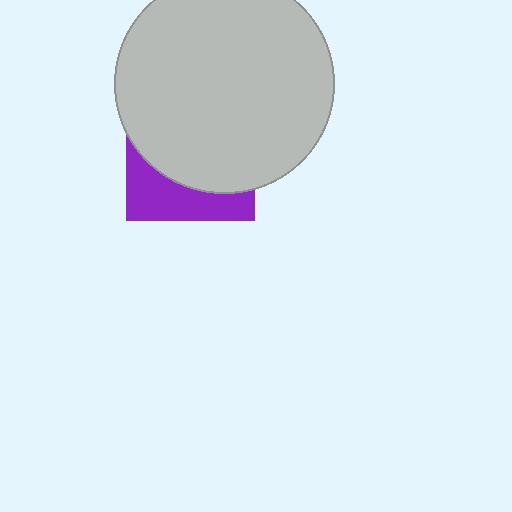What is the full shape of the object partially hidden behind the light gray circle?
The partially hidden object is a purple square.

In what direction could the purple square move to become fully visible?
The purple square could move down. That would shift it out from behind the light gray circle entirely.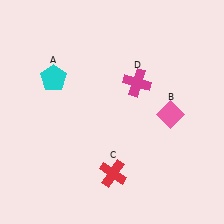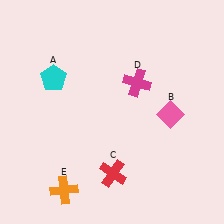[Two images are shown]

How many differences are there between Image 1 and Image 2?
There is 1 difference between the two images.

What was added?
An orange cross (E) was added in Image 2.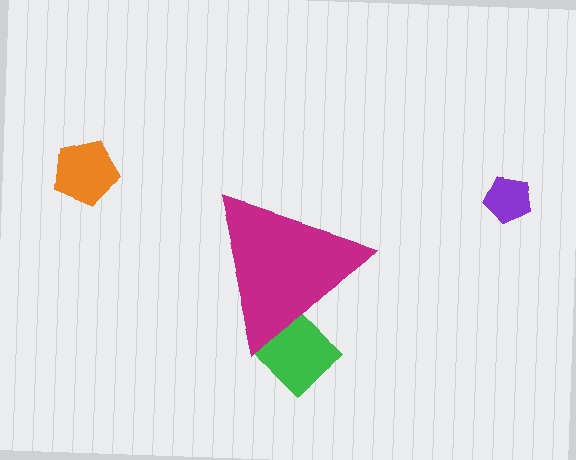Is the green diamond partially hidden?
Yes, the green diamond is partially hidden behind the magenta triangle.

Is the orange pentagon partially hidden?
No, the orange pentagon is fully visible.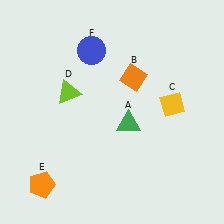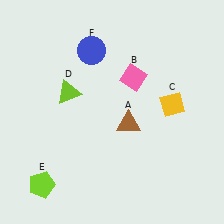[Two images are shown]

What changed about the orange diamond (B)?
In Image 1, B is orange. In Image 2, it changed to pink.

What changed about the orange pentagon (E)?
In Image 1, E is orange. In Image 2, it changed to lime.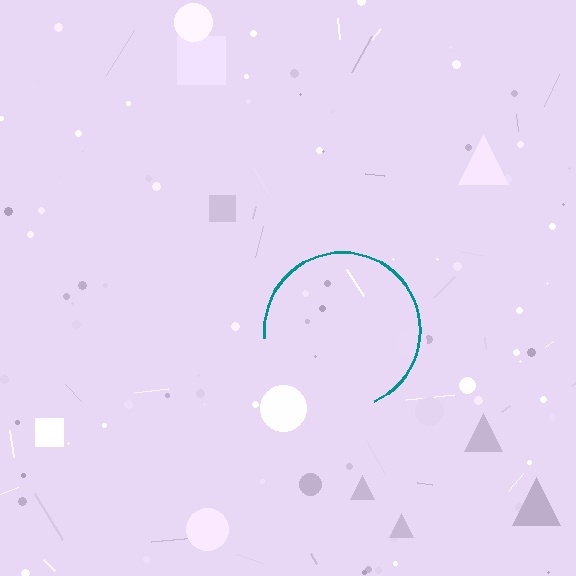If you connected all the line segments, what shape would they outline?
They would outline a circle.